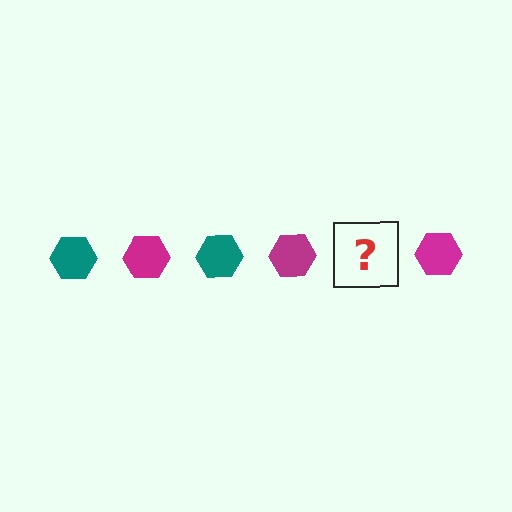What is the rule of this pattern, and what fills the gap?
The rule is that the pattern cycles through teal, magenta hexagons. The gap should be filled with a teal hexagon.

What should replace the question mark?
The question mark should be replaced with a teal hexagon.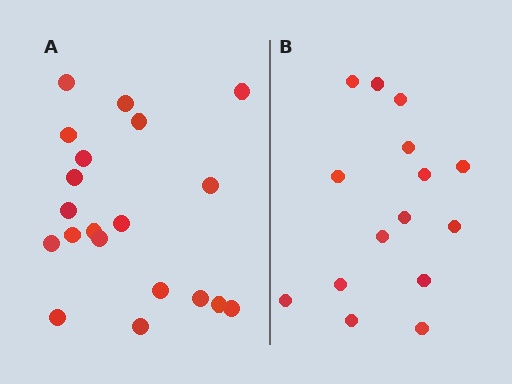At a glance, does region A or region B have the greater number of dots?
Region A (the left region) has more dots.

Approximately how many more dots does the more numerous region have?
Region A has about 5 more dots than region B.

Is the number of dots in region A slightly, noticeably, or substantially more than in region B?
Region A has noticeably more, but not dramatically so. The ratio is roughly 1.3 to 1.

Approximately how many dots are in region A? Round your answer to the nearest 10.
About 20 dots.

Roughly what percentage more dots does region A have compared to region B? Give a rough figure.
About 35% more.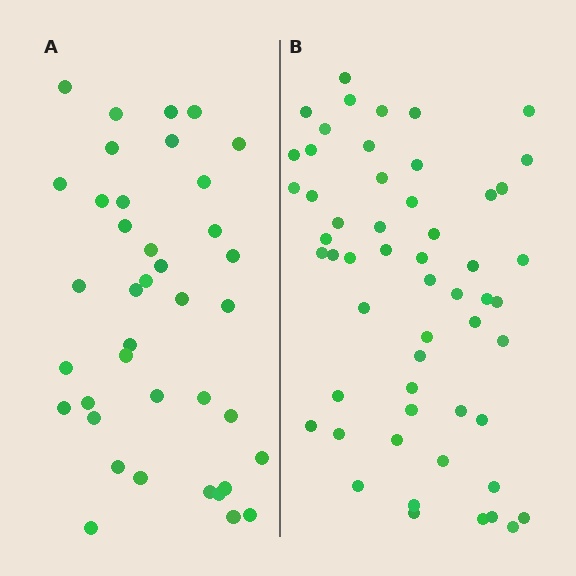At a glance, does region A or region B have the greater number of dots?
Region B (the right region) has more dots.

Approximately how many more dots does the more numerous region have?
Region B has approximately 15 more dots than region A.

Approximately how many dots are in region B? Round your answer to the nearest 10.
About 60 dots. (The exact count is 55, which rounds to 60.)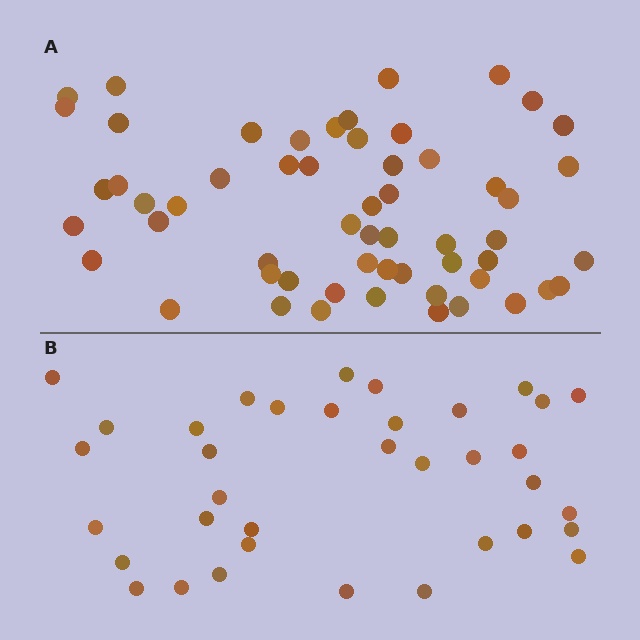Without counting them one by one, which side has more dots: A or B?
Region A (the top region) has more dots.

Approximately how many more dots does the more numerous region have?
Region A has approximately 20 more dots than region B.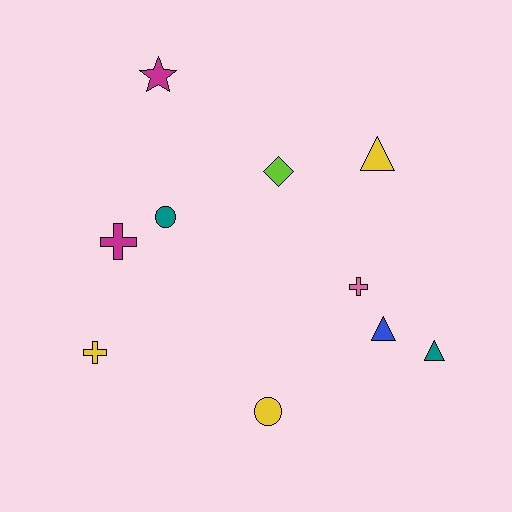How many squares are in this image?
There are no squares.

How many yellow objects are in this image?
There are 3 yellow objects.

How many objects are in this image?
There are 10 objects.